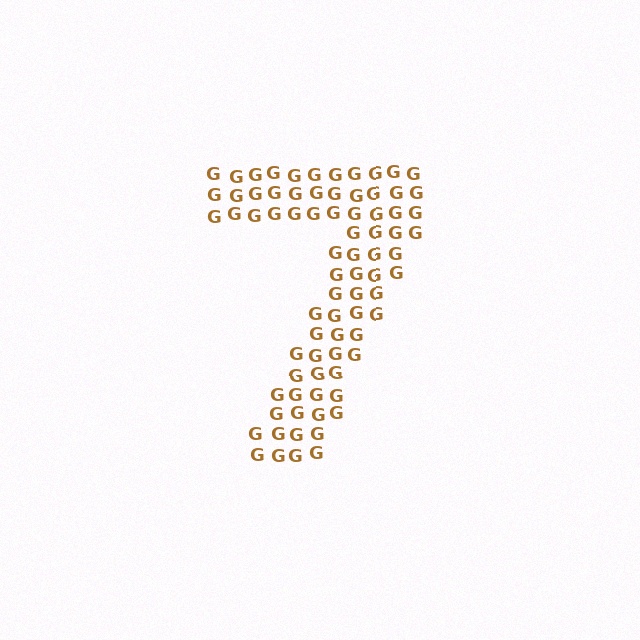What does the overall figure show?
The overall figure shows the digit 7.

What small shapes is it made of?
It is made of small letter G's.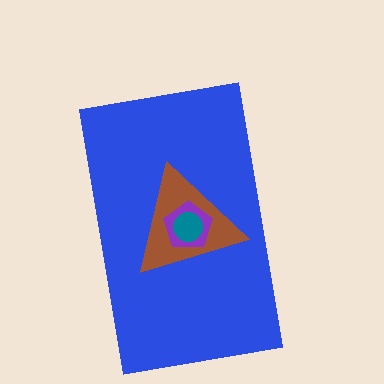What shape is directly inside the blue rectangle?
The brown triangle.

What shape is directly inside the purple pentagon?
The teal circle.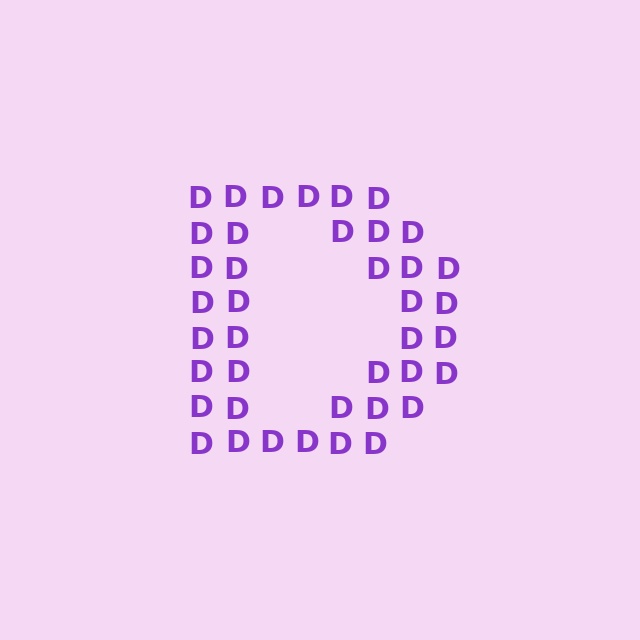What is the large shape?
The large shape is the letter D.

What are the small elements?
The small elements are letter D's.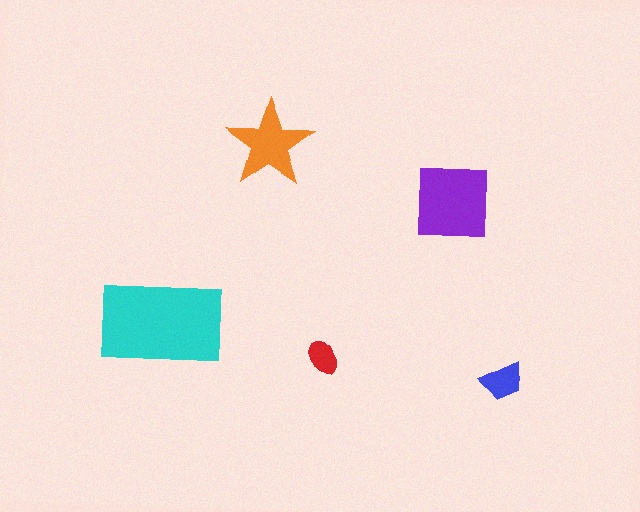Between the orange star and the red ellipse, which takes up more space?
The orange star.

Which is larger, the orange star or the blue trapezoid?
The orange star.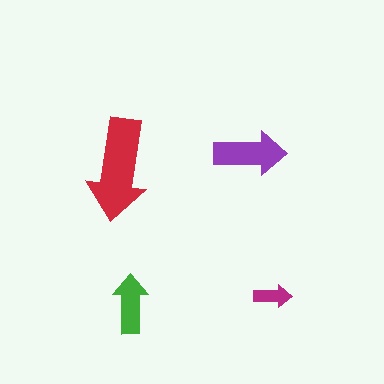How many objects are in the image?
There are 4 objects in the image.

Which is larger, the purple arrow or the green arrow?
The purple one.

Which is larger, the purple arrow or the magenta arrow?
The purple one.